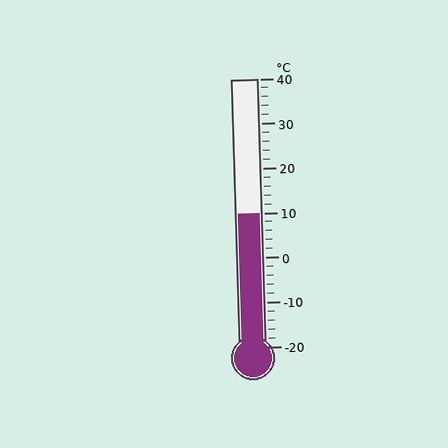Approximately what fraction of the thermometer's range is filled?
The thermometer is filled to approximately 50% of its range.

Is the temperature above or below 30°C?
The temperature is below 30°C.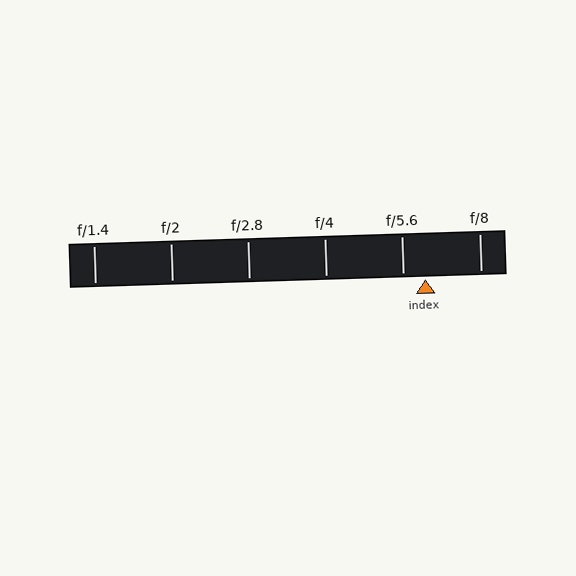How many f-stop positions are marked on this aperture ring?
There are 6 f-stop positions marked.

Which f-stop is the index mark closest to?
The index mark is closest to f/5.6.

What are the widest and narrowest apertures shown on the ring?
The widest aperture shown is f/1.4 and the narrowest is f/8.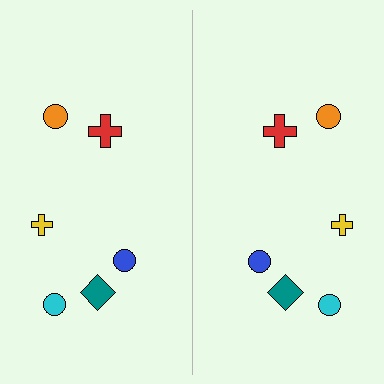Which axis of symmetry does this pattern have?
The pattern has a vertical axis of symmetry running through the center of the image.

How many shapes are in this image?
There are 12 shapes in this image.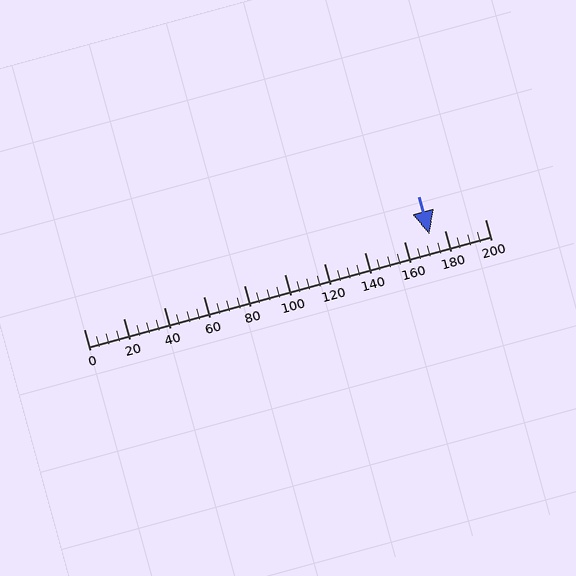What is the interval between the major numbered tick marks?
The major tick marks are spaced 20 units apart.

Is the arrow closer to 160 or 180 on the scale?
The arrow is closer to 180.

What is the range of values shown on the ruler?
The ruler shows values from 0 to 200.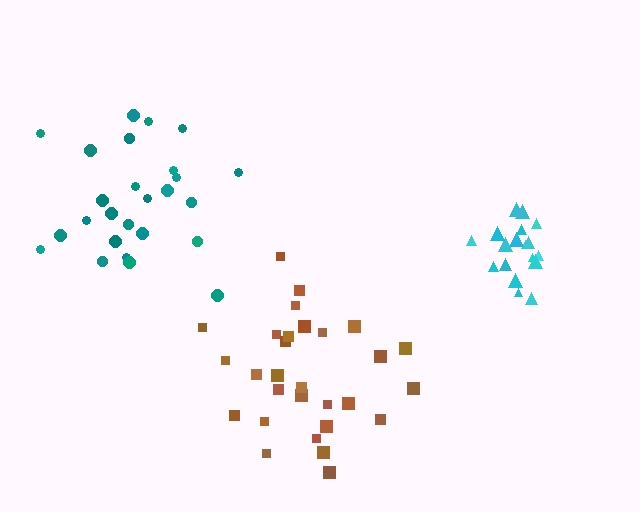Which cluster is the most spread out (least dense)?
Teal.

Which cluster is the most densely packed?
Cyan.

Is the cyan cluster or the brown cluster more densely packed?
Cyan.